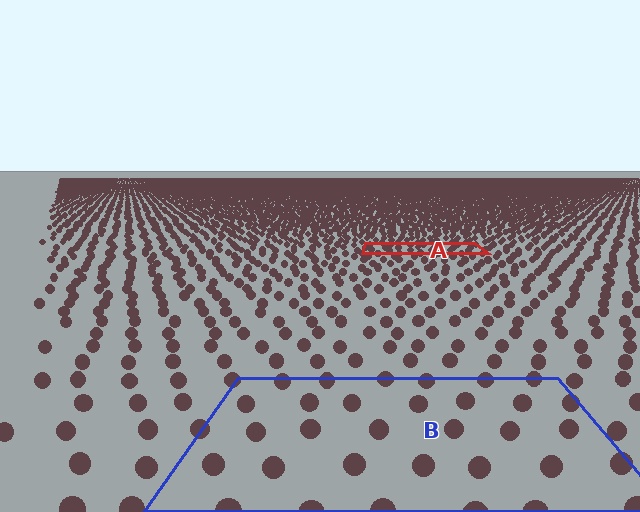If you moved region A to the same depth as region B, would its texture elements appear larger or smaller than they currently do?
They would appear larger. At a closer depth, the same texture elements are projected at a bigger on-screen size.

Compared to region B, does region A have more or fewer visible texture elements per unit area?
Region A has more texture elements per unit area — they are packed more densely because it is farther away.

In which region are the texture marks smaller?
The texture marks are smaller in region A, because it is farther away.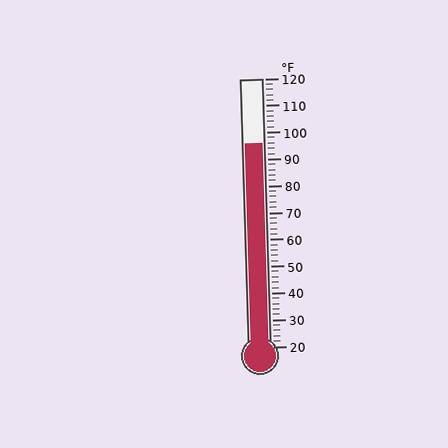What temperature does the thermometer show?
The thermometer shows approximately 96°F.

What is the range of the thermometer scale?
The thermometer scale ranges from 20°F to 120°F.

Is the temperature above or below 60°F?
The temperature is above 60°F.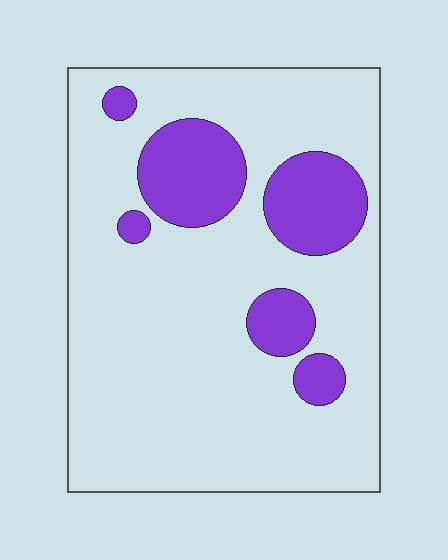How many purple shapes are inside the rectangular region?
6.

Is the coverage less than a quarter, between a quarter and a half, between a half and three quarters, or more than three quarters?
Less than a quarter.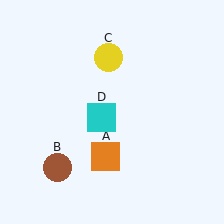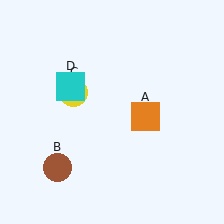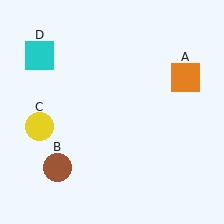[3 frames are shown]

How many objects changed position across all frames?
3 objects changed position: orange square (object A), yellow circle (object C), cyan square (object D).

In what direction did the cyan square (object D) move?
The cyan square (object D) moved up and to the left.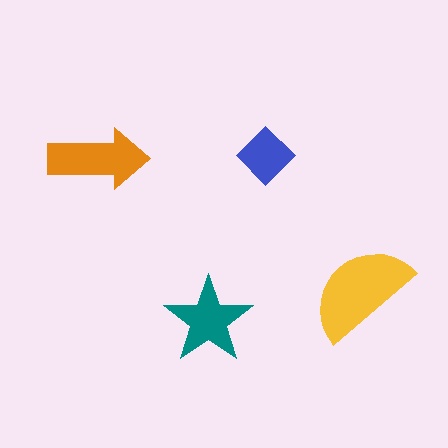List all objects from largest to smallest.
The yellow semicircle, the orange arrow, the teal star, the blue diamond.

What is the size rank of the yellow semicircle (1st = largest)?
1st.